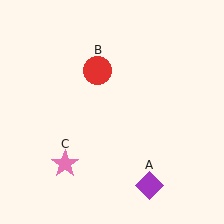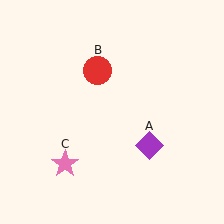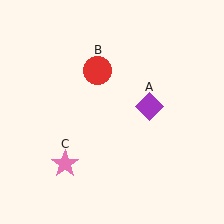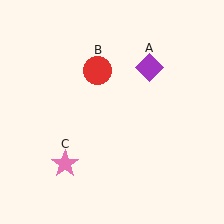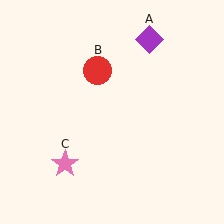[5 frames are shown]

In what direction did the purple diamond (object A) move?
The purple diamond (object A) moved up.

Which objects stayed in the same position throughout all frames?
Red circle (object B) and pink star (object C) remained stationary.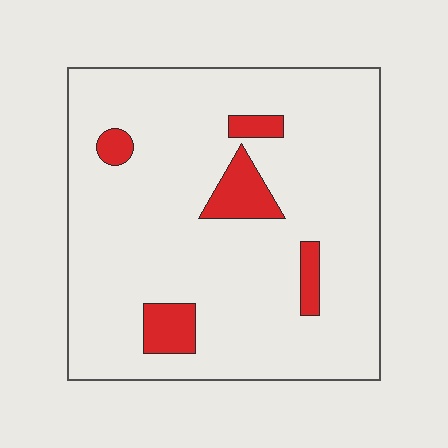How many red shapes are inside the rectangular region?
5.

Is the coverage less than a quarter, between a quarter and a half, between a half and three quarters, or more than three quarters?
Less than a quarter.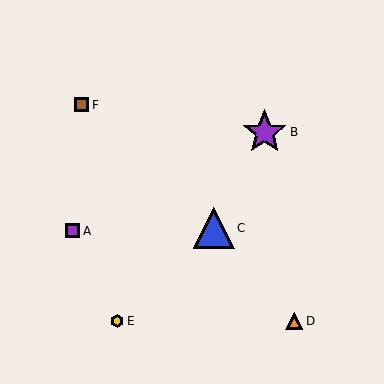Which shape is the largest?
The purple star (labeled B) is the largest.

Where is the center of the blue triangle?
The center of the blue triangle is at (214, 228).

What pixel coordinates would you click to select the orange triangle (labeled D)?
Click at (294, 321) to select the orange triangle D.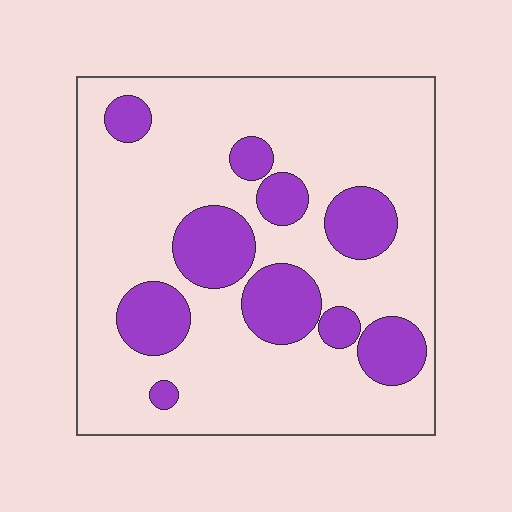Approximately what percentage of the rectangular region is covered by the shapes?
Approximately 25%.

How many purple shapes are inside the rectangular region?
10.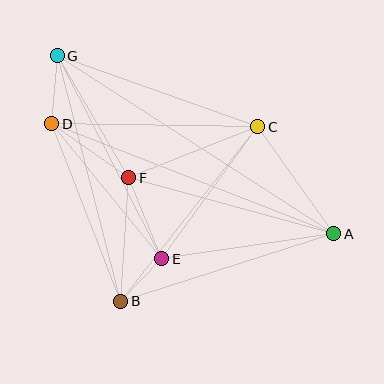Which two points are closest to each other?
Points B and E are closest to each other.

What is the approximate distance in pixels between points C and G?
The distance between C and G is approximately 213 pixels.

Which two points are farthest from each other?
Points A and G are farthest from each other.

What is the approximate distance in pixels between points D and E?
The distance between D and E is approximately 174 pixels.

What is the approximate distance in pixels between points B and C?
The distance between B and C is approximately 222 pixels.